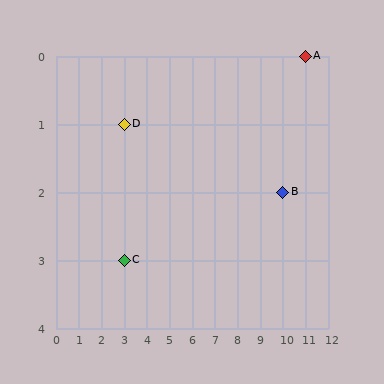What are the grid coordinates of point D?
Point D is at grid coordinates (3, 1).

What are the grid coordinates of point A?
Point A is at grid coordinates (11, 0).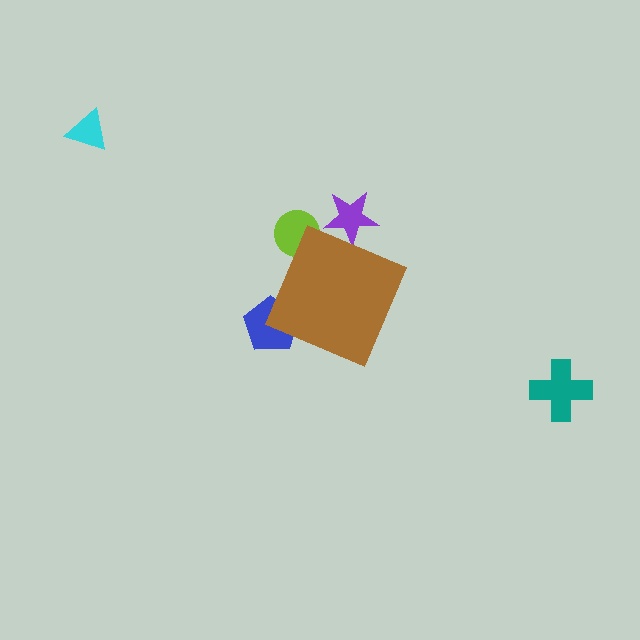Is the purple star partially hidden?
Yes, the purple star is partially hidden behind the brown diamond.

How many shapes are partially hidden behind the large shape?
3 shapes are partially hidden.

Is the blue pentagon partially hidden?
Yes, the blue pentagon is partially hidden behind the brown diamond.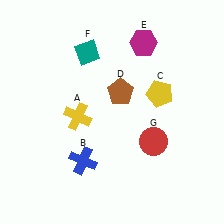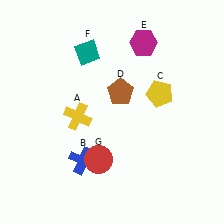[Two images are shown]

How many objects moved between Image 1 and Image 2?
1 object moved between the two images.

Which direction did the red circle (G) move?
The red circle (G) moved left.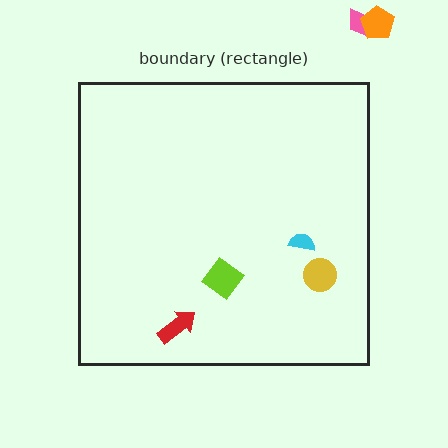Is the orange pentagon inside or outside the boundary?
Outside.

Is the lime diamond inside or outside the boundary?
Inside.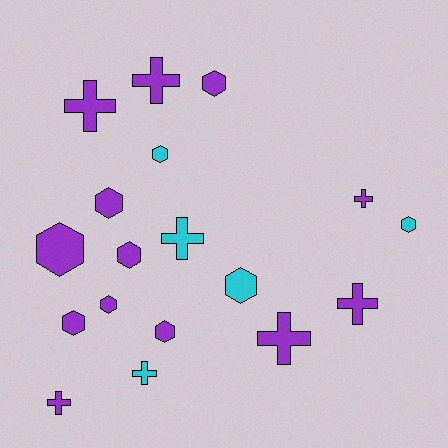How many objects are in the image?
There are 18 objects.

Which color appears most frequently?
Purple, with 13 objects.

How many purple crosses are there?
There are 6 purple crosses.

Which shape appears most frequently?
Hexagon, with 10 objects.